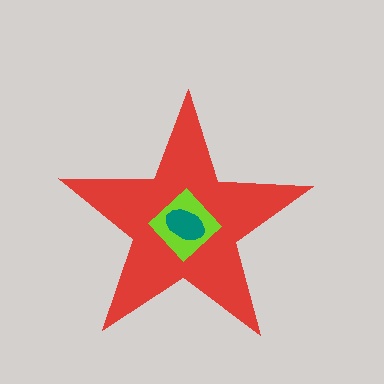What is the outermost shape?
The red star.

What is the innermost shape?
The teal ellipse.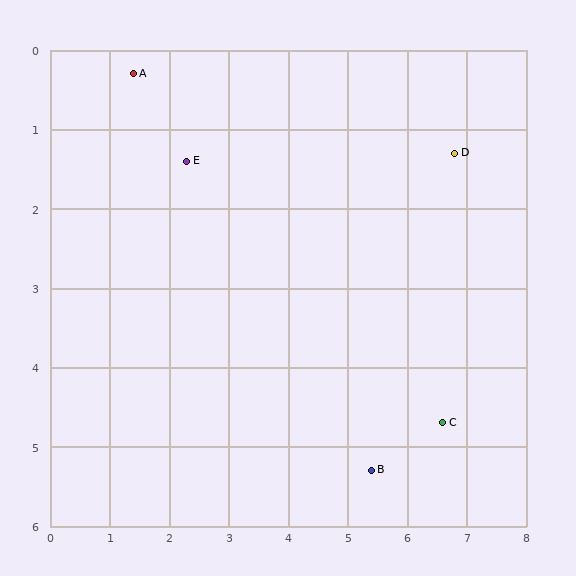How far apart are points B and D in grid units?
Points B and D are about 4.2 grid units apart.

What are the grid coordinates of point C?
Point C is at approximately (6.6, 4.7).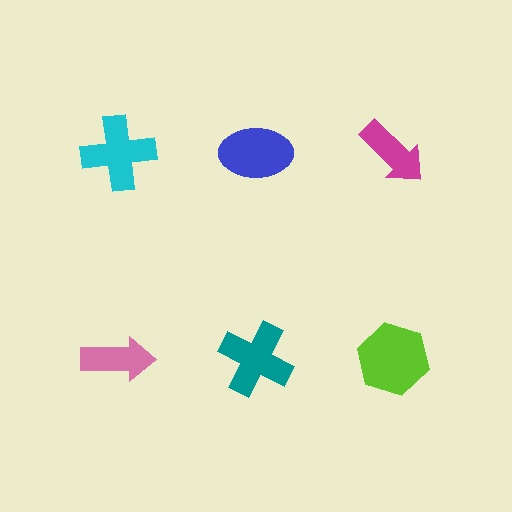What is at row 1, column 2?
A blue ellipse.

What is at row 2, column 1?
A pink arrow.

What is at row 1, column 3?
A magenta arrow.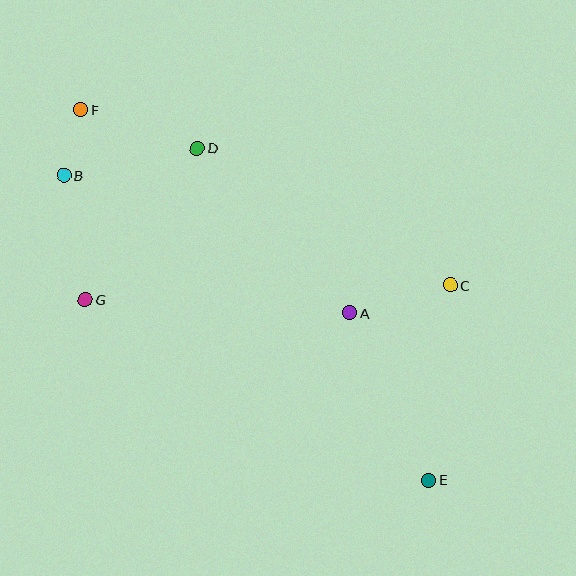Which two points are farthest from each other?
Points E and F are farthest from each other.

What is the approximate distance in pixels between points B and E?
The distance between B and E is approximately 475 pixels.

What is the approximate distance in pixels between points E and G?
The distance between E and G is approximately 388 pixels.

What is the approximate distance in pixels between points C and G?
The distance between C and G is approximately 366 pixels.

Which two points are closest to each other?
Points B and F are closest to each other.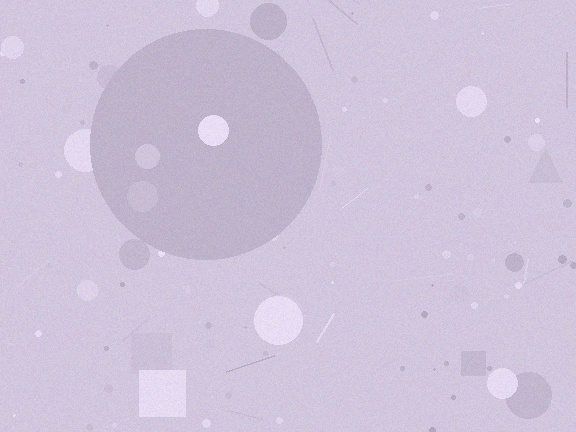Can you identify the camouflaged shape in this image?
The camouflaged shape is a circle.